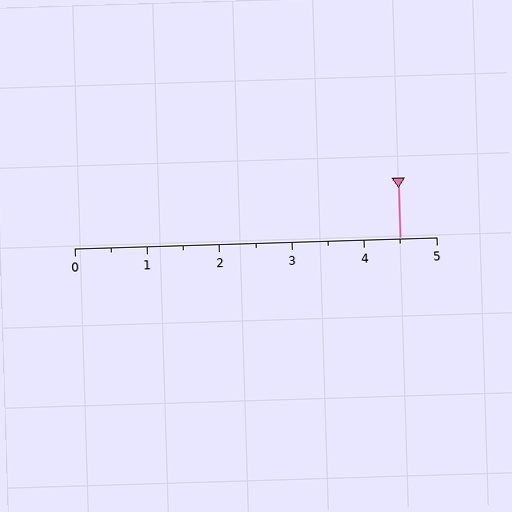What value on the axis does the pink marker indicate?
The marker indicates approximately 4.5.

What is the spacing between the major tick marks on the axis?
The major ticks are spaced 1 apart.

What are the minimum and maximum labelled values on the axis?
The axis runs from 0 to 5.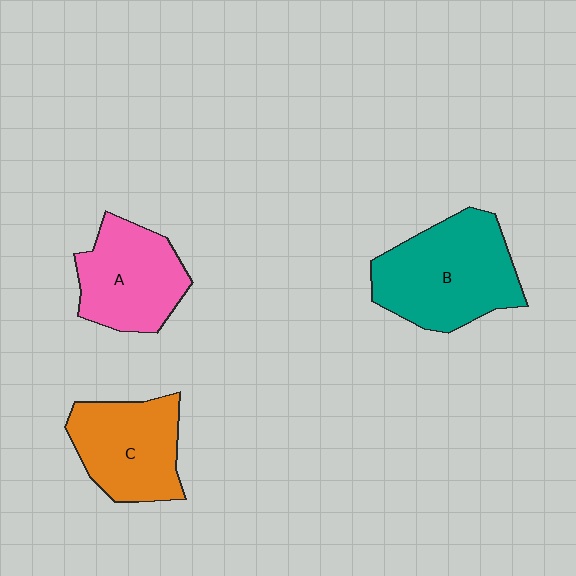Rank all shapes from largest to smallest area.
From largest to smallest: B (teal), C (orange), A (pink).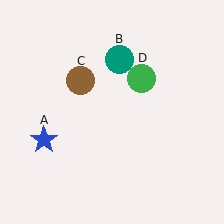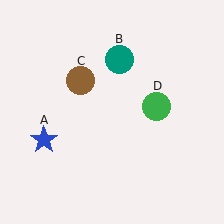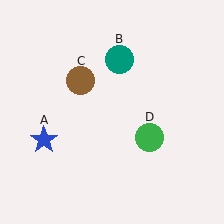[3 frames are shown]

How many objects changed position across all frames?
1 object changed position: green circle (object D).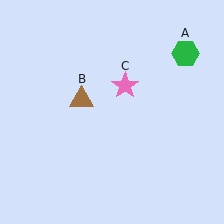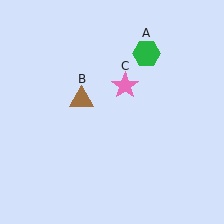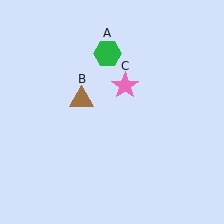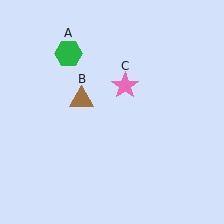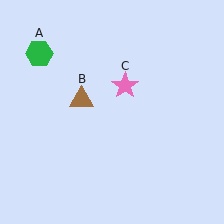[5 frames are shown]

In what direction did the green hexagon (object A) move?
The green hexagon (object A) moved left.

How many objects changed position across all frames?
1 object changed position: green hexagon (object A).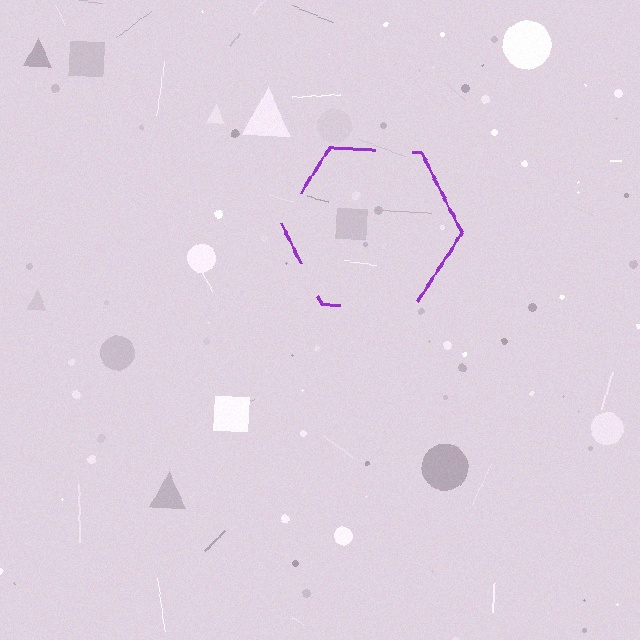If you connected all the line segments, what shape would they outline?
They would outline a hexagon.